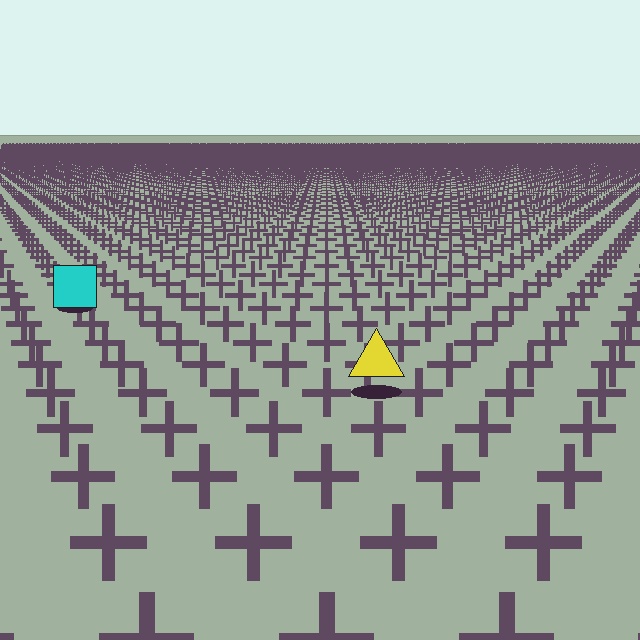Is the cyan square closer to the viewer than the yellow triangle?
No. The yellow triangle is closer — you can tell from the texture gradient: the ground texture is coarser near it.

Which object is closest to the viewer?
The yellow triangle is closest. The texture marks near it are larger and more spread out.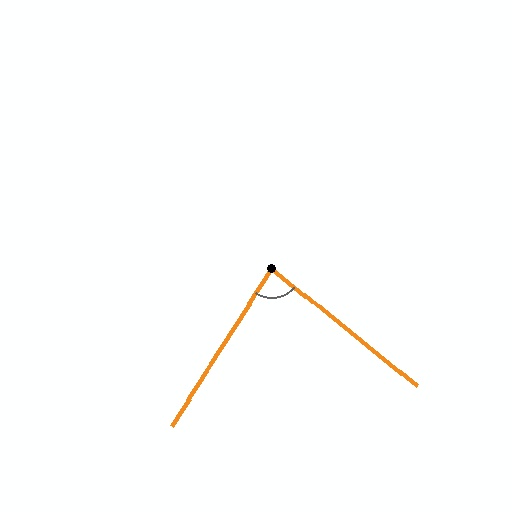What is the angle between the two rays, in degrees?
Approximately 84 degrees.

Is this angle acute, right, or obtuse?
It is acute.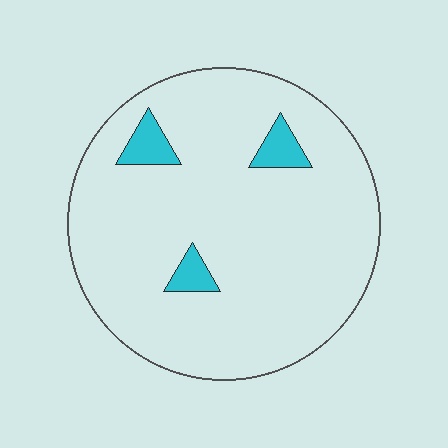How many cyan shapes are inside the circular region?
3.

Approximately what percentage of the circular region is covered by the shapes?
Approximately 5%.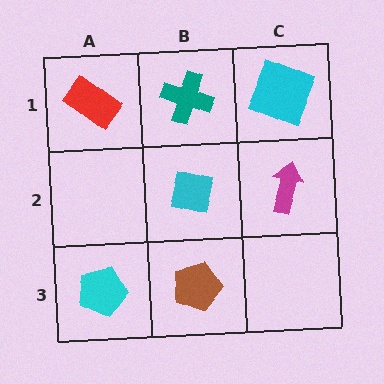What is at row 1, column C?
A cyan square.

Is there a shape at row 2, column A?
No, that cell is empty.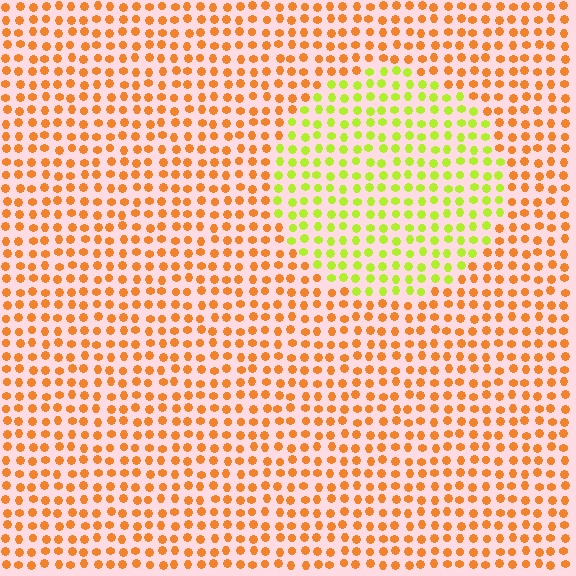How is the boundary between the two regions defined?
The boundary is defined purely by a slight shift in hue (about 53 degrees). Spacing, size, and orientation are identical on both sides.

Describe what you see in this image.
The image is filled with small orange elements in a uniform arrangement. A circle-shaped region is visible where the elements are tinted to a slightly different hue, forming a subtle color boundary.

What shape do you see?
I see a circle.